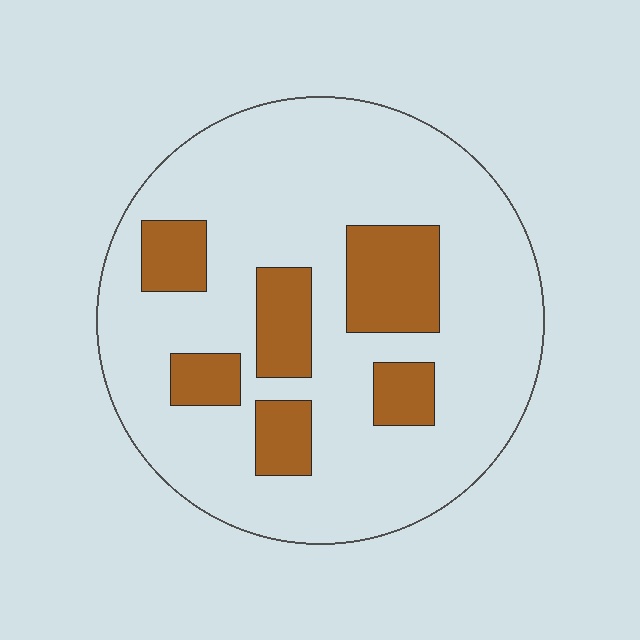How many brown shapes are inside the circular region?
6.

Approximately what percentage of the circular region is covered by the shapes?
Approximately 20%.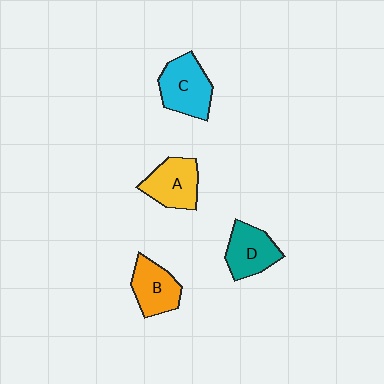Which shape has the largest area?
Shape C (cyan).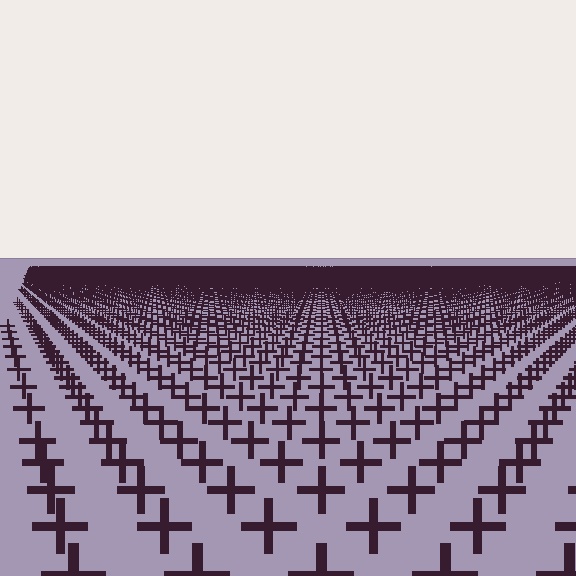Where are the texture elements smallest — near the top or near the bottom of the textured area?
Near the top.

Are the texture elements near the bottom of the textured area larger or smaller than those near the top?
Larger. Near the bottom, elements are closer to the viewer and appear at a bigger on-screen size.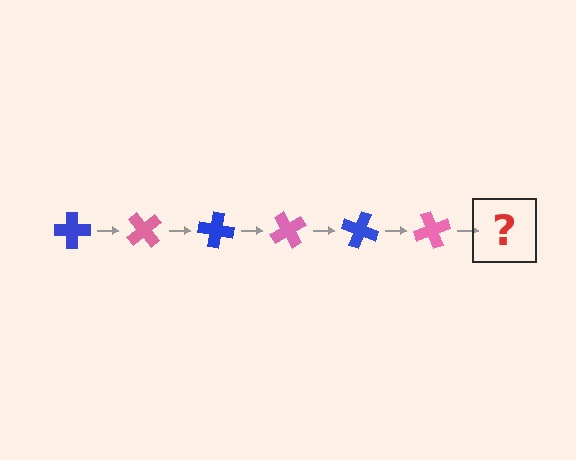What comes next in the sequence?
The next element should be a blue cross, rotated 300 degrees from the start.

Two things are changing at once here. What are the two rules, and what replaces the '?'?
The two rules are that it rotates 50 degrees each step and the color cycles through blue and pink. The '?' should be a blue cross, rotated 300 degrees from the start.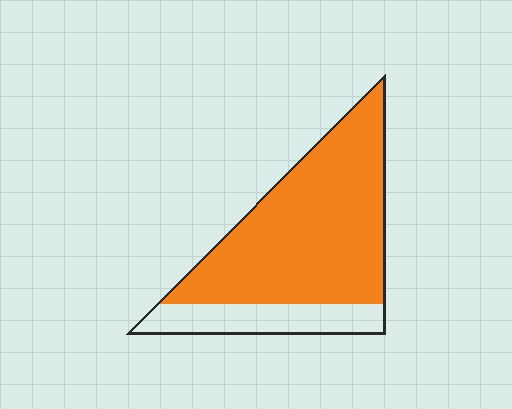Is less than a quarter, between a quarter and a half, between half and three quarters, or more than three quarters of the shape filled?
More than three quarters.